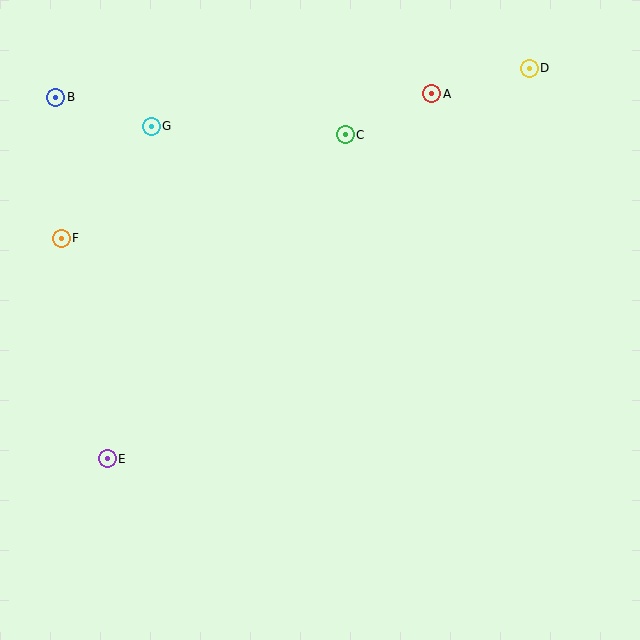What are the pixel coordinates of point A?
Point A is at (432, 94).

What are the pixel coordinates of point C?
Point C is at (345, 135).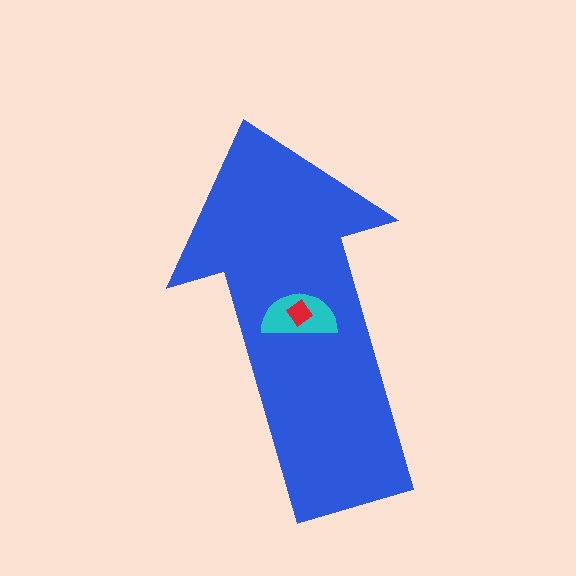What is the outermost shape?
The blue arrow.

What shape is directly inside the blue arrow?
The cyan semicircle.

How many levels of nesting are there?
3.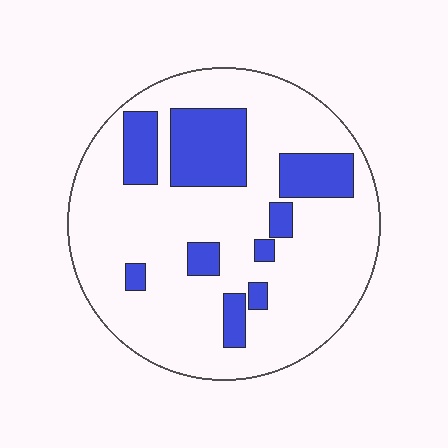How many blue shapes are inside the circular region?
9.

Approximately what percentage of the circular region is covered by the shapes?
Approximately 20%.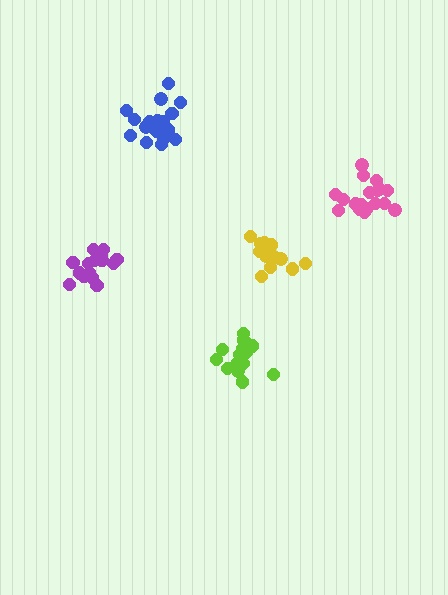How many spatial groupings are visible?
There are 5 spatial groupings.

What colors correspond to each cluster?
The clusters are colored: purple, lime, yellow, blue, pink.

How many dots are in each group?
Group 1: 15 dots, Group 2: 17 dots, Group 3: 15 dots, Group 4: 19 dots, Group 5: 18 dots (84 total).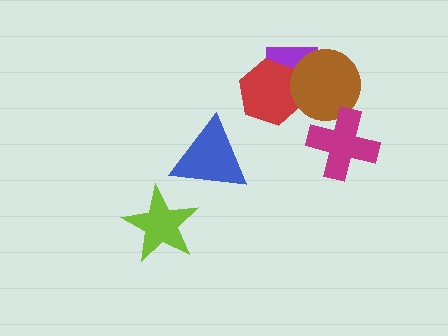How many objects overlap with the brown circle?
3 objects overlap with the brown circle.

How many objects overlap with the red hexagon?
2 objects overlap with the red hexagon.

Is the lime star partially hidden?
No, no other shape covers it.